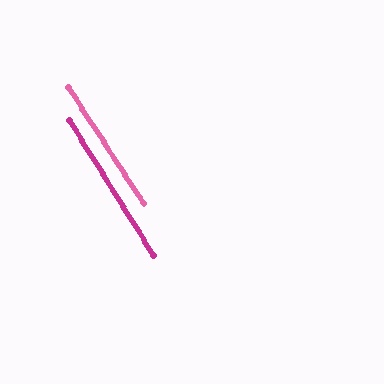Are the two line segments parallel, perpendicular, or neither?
Parallel — their directions differ by only 1.2°.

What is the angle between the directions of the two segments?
Approximately 1 degree.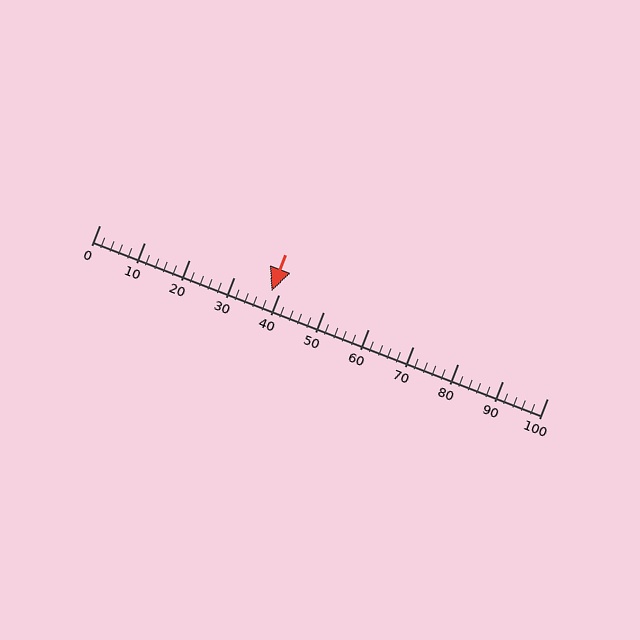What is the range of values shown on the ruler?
The ruler shows values from 0 to 100.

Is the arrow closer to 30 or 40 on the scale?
The arrow is closer to 40.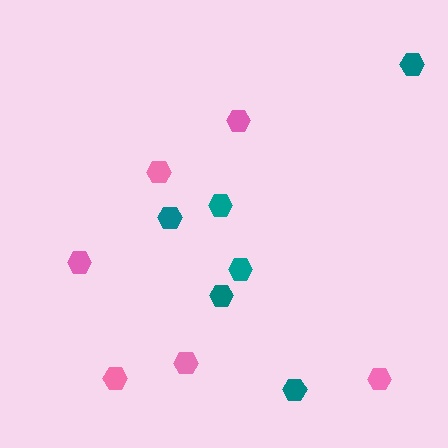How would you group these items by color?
There are 2 groups: one group of teal hexagons (6) and one group of pink hexagons (6).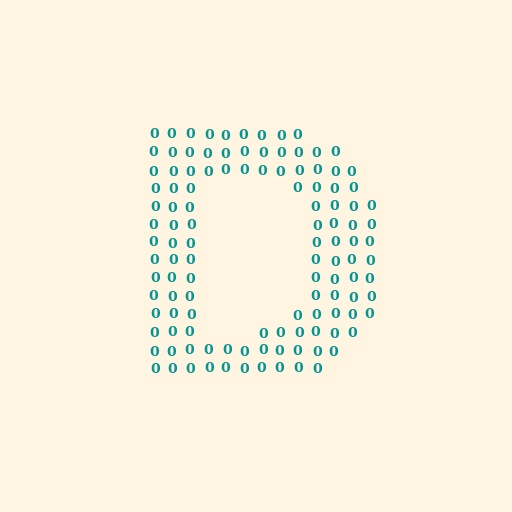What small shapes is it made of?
It is made of small digit 0's.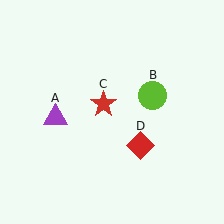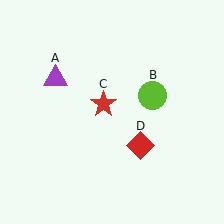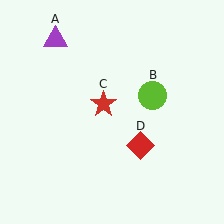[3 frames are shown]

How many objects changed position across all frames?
1 object changed position: purple triangle (object A).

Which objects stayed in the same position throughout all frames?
Lime circle (object B) and red star (object C) and red diamond (object D) remained stationary.